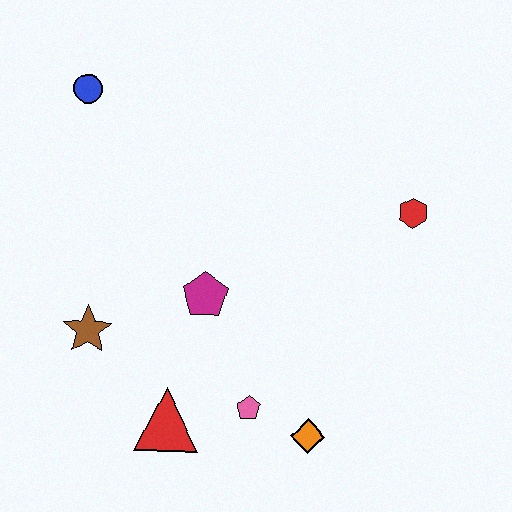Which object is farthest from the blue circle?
The orange diamond is farthest from the blue circle.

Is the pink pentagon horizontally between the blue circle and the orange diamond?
Yes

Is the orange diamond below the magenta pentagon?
Yes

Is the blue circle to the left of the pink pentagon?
Yes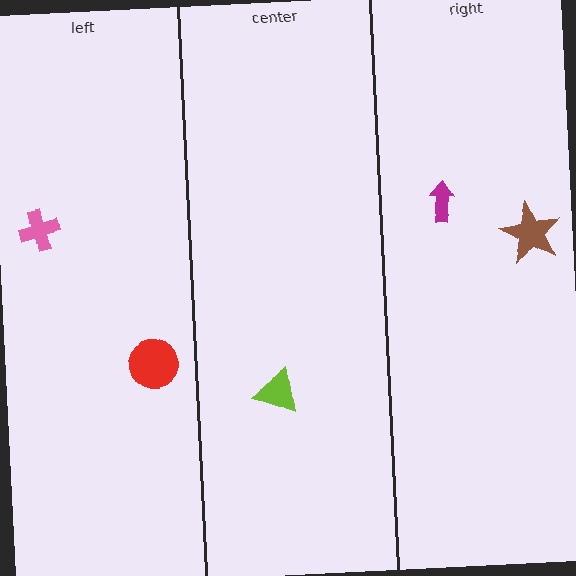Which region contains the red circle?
The left region.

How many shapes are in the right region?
2.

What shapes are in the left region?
The pink cross, the red circle.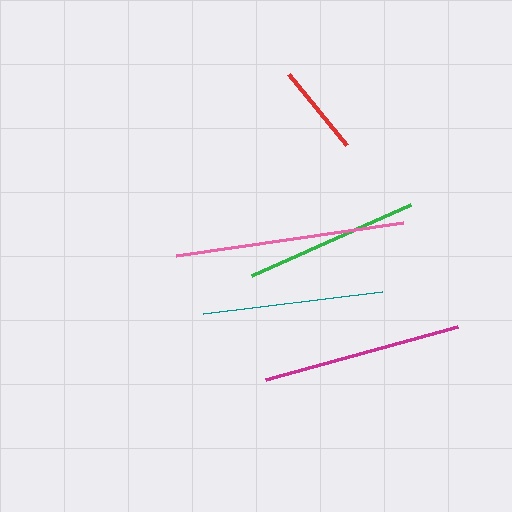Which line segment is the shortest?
The red line is the shortest at approximately 92 pixels.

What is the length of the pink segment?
The pink segment is approximately 230 pixels long.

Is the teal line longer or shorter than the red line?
The teal line is longer than the red line.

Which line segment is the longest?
The pink line is the longest at approximately 230 pixels.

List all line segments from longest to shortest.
From longest to shortest: pink, magenta, teal, green, red.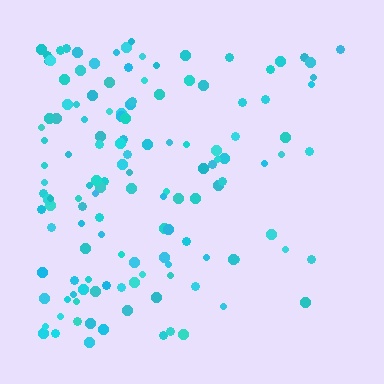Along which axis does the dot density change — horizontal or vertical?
Horizontal.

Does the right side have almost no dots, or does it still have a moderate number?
Still a moderate number, just noticeably fewer than the left.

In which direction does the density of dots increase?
From right to left, with the left side densest.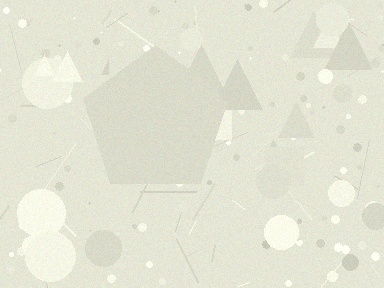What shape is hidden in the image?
A pentagon is hidden in the image.